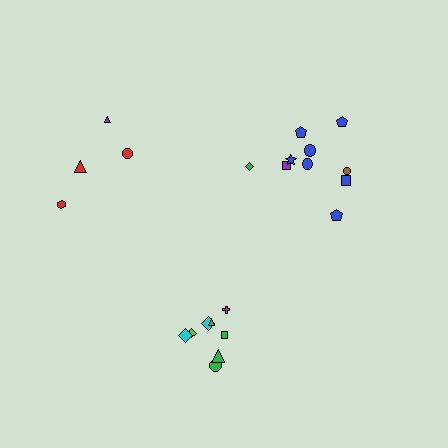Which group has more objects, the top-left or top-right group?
The top-right group.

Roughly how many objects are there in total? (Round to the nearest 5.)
Roughly 20 objects in total.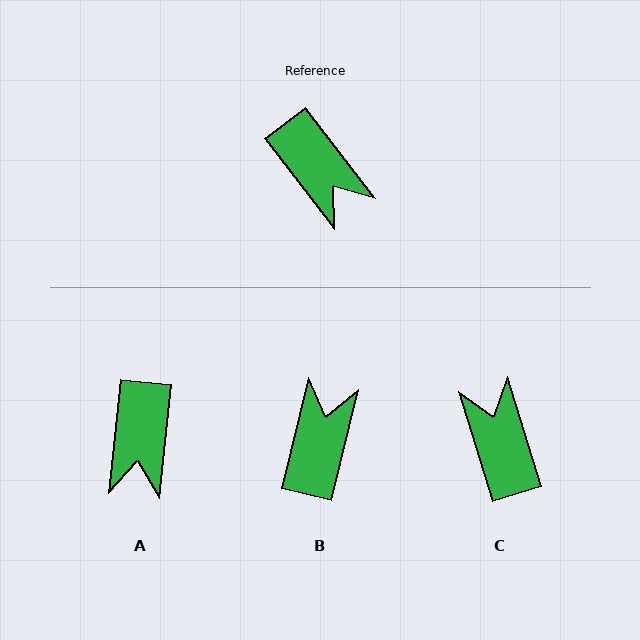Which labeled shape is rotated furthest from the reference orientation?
C, about 159 degrees away.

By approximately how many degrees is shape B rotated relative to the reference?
Approximately 129 degrees counter-clockwise.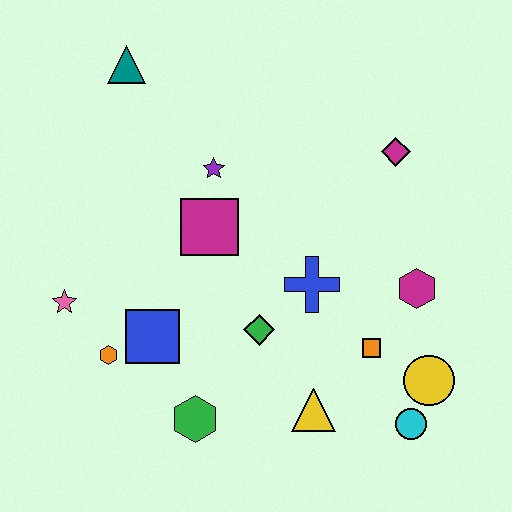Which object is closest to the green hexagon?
The blue square is closest to the green hexagon.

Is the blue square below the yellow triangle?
No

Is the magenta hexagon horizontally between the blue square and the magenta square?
No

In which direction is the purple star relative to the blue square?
The purple star is above the blue square.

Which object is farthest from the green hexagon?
The teal triangle is farthest from the green hexagon.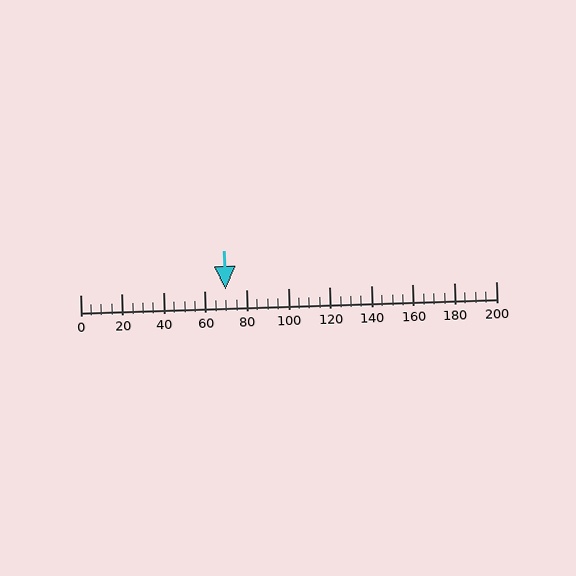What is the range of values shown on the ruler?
The ruler shows values from 0 to 200.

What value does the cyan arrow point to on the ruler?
The cyan arrow points to approximately 70.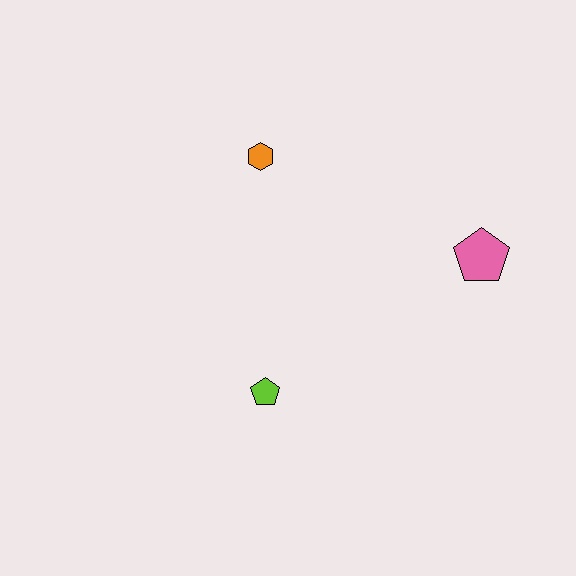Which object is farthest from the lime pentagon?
The pink pentagon is farthest from the lime pentagon.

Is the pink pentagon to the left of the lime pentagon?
No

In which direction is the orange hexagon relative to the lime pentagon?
The orange hexagon is above the lime pentagon.